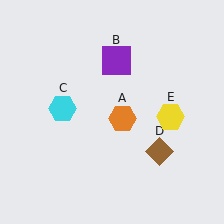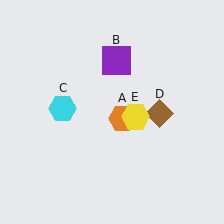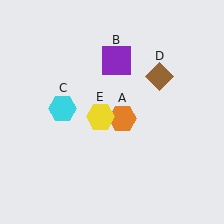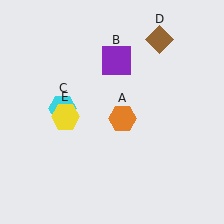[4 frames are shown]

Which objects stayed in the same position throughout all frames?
Orange hexagon (object A) and purple square (object B) and cyan hexagon (object C) remained stationary.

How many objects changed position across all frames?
2 objects changed position: brown diamond (object D), yellow hexagon (object E).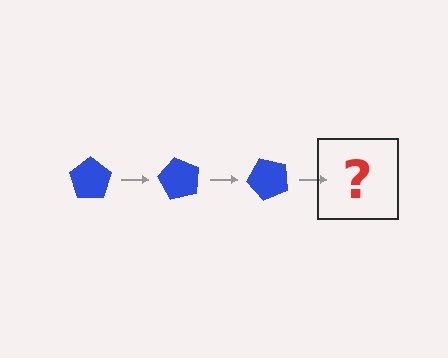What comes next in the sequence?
The next element should be a blue pentagon rotated 180 degrees.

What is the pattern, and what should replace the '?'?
The pattern is that the pentagon rotates 60 degrees each step. The '?' should be a blue pentagon rotated 180 degrees.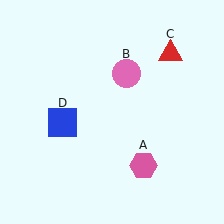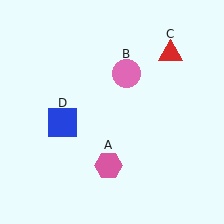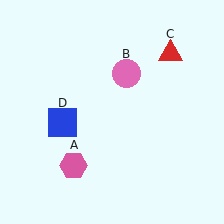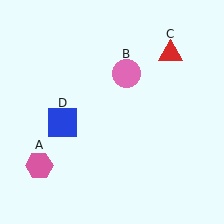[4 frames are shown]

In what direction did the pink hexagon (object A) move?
The pink hexagon (object A) moved left.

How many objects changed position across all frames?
1 object changed position: pink hexagon (object A).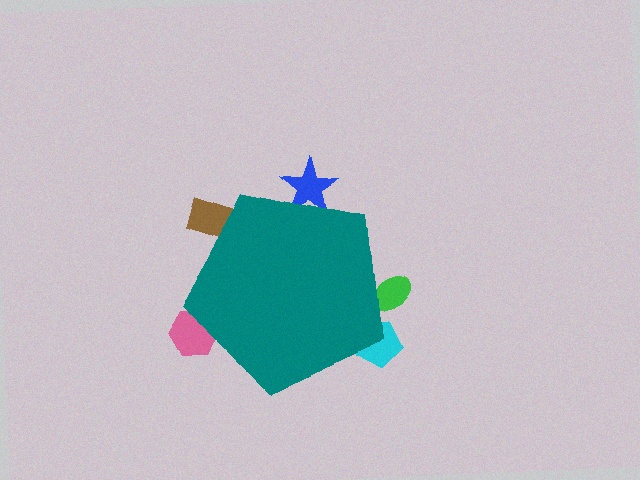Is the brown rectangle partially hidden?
Yes, the brown rectangle is partially hidden behind the teal pentagon.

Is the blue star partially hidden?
Yes, the blue star is partially hidden behind the teal pentagon.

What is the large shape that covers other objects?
A teal pentagon.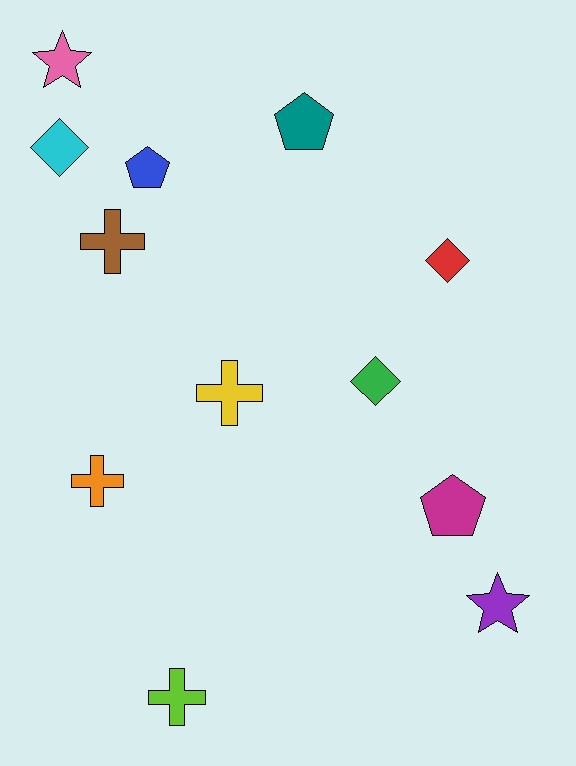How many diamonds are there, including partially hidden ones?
There are 3 diamonds.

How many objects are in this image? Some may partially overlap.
There are 12 objects.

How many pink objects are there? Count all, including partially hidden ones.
There is 1 pink object.